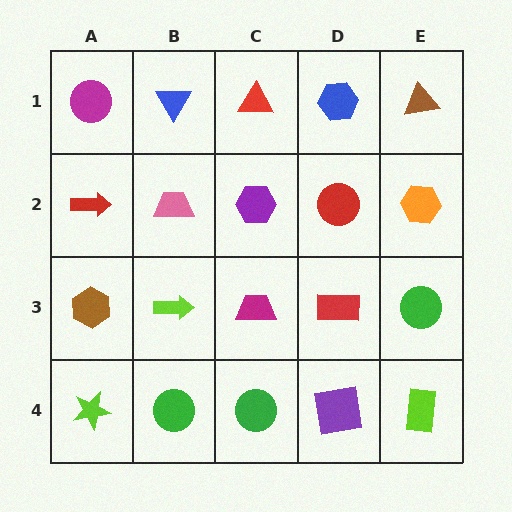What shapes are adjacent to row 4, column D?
A red rectangle (row 3, column D), a green circle (row 4, column C), a lime rectangle (row 4, column E).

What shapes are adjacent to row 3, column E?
An orange hexagon (row 2, column E), a lime rectangle (row 4, column E), a red rectangle (row 3, column D).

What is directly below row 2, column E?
A green circle.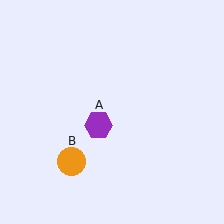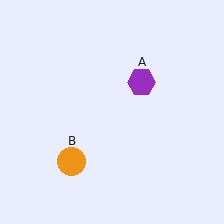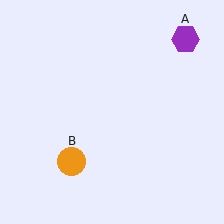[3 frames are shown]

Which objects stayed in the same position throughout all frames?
Orange circle (object B) remained stationary.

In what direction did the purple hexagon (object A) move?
The purple hexagon (object A) moved up and to the right.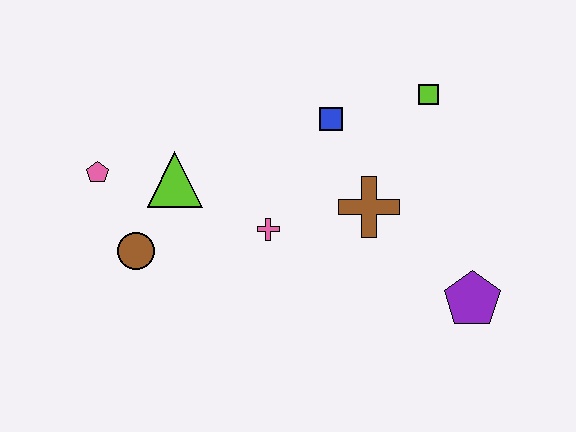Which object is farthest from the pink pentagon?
The purple pentagon is farthest from the pink pentagon.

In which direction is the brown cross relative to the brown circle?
The brown cross is to the right of the brown circle.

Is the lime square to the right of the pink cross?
Yes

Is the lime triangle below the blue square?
Yes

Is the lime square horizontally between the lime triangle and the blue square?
No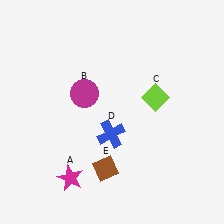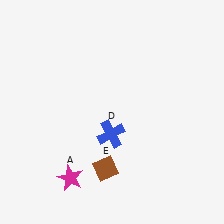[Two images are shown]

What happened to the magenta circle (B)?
The magenta circle (B) was removed in Image 2. It was in the top-left area of Image 1.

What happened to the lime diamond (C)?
The lime diamond (C) was removed in Image 2. It was in the top-right area of Image 1.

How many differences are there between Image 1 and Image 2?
There are 2 differences between the two images.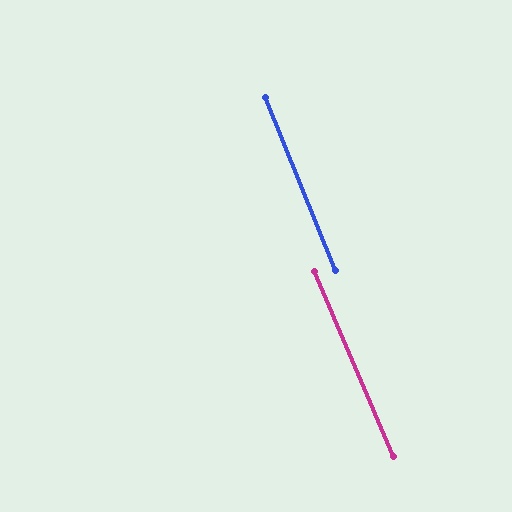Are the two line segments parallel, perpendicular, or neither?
Parallel — their directions differ by only 1.4°.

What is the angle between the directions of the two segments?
Approximately 1 degree.